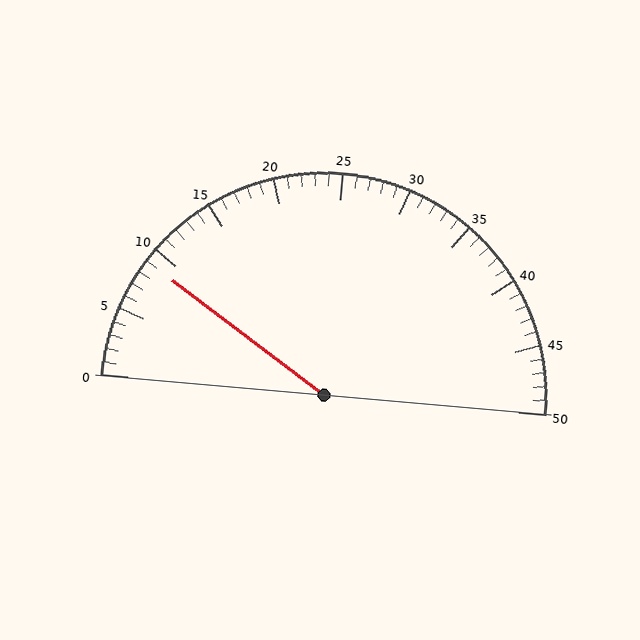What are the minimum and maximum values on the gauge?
The gauge ranges from 0 to 50.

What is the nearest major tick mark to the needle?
The nearest major tick mark is 10.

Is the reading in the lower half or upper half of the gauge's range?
The reading is in the lower half of the range (0 to 50).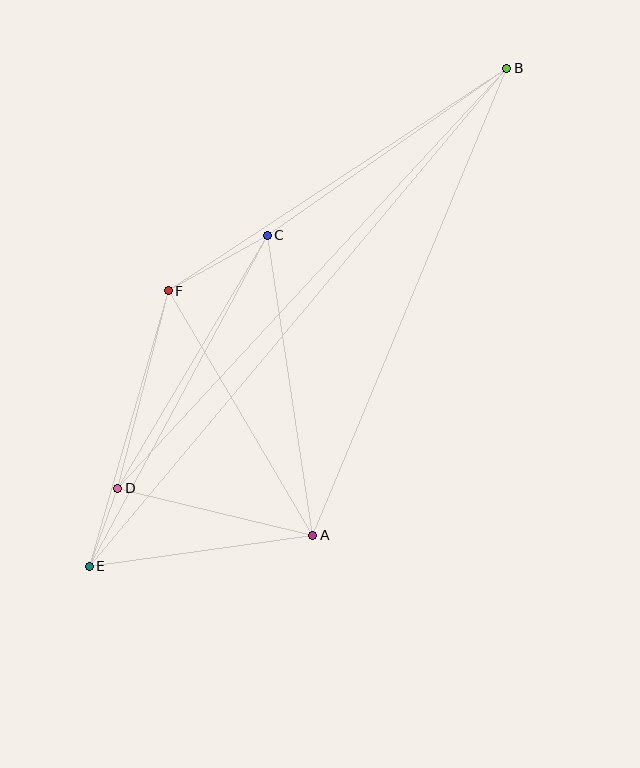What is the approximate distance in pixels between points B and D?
The distance between B and D is approximately 573 pixels.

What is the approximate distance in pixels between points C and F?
The distance between C and F is approximately 113 pixels.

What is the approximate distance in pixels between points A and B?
The distance between A and B is approximately 506 pixels.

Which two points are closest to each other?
Points D and E are closest to each other.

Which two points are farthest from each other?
Points B and E are farthest from each other.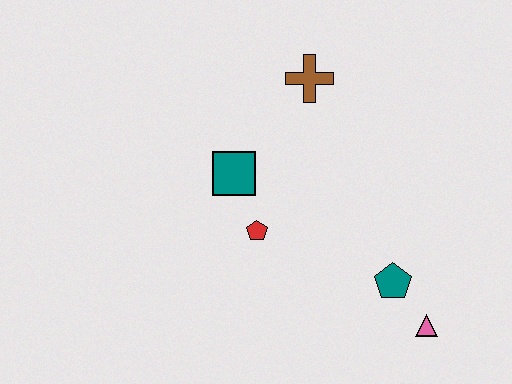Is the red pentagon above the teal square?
No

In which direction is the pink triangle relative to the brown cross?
The pink triangle is below the brown cross.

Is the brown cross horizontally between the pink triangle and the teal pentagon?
No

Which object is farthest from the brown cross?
The pink triangle is farthest from the brown cross.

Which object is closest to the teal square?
The red pentagon is closest to the teal square.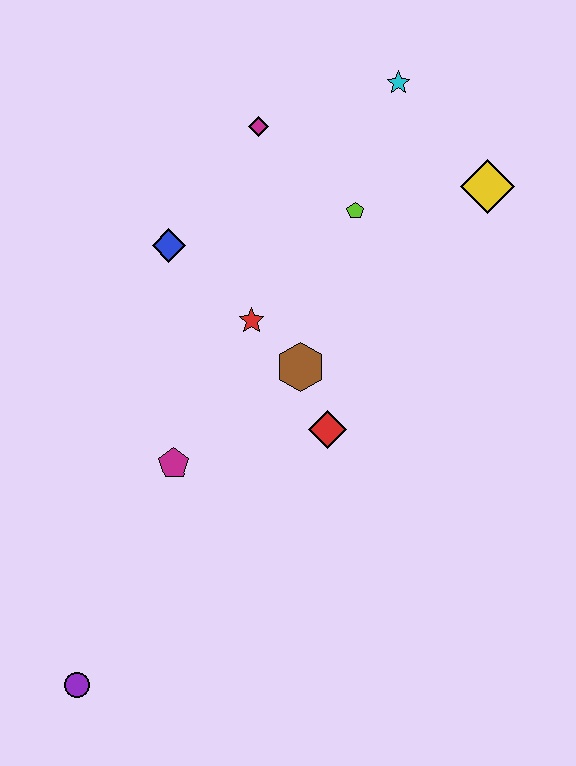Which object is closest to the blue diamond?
The red star is closest to the blue diamond.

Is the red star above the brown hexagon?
Yes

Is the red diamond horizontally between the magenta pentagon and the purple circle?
No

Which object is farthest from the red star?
The purple circle is farthest from the red star.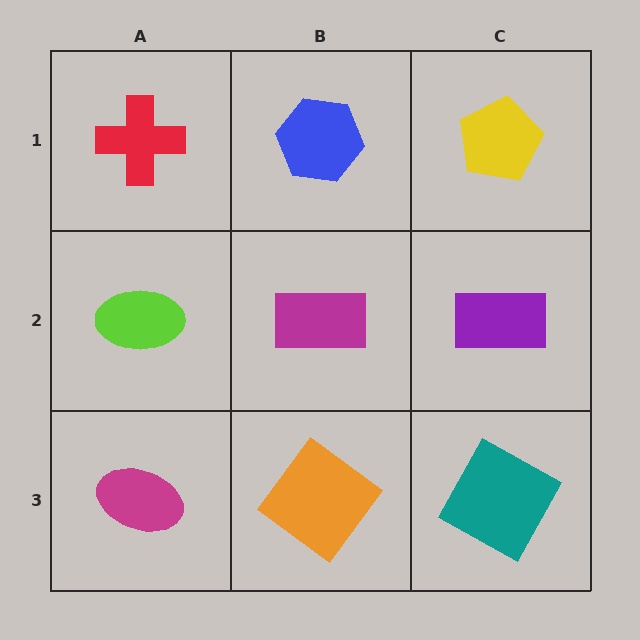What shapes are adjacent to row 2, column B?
A blue hexagon (row 1, column B), an orange diamond (row 3, column B), a lime ellipse (row 2, column A), a purple rectangle (row 2, column C).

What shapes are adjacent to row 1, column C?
A purple rectangle (row 2, column C), a blue hexagon (row 1, column B).